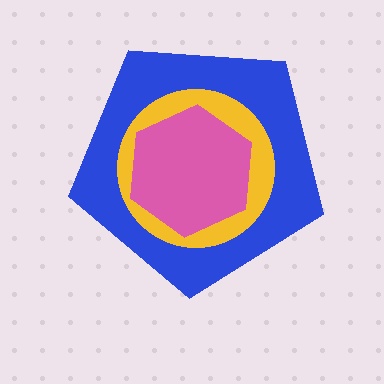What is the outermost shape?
The blue pentagon.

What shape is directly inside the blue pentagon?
The yellow circle.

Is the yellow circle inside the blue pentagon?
Yes.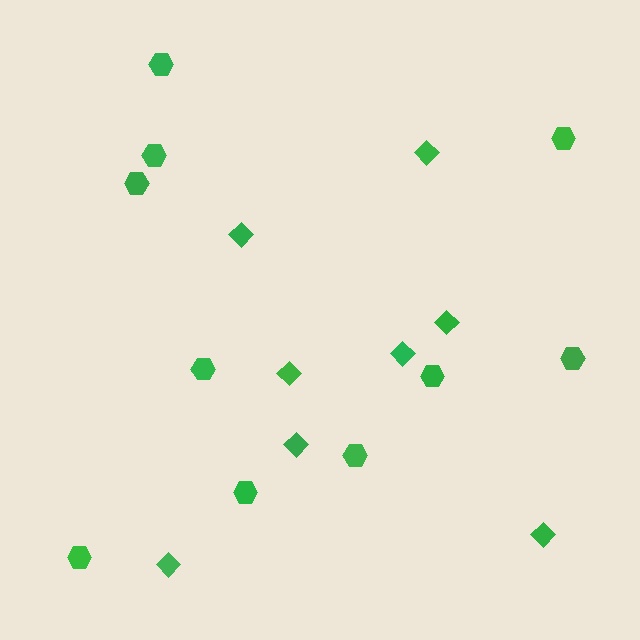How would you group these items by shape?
There are 2 groups: one group of hexagons (10) and one group of diamonds (8).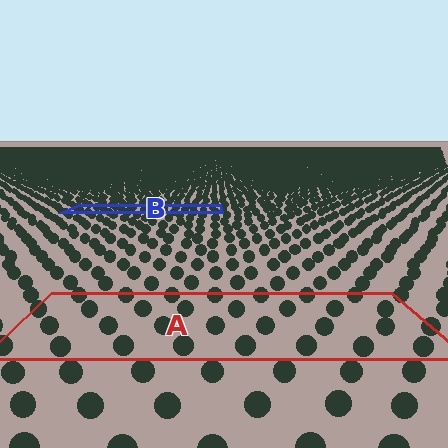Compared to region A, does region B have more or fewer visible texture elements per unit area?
Region B has more texture elements per unit area — they are packed more densely because it is farther away.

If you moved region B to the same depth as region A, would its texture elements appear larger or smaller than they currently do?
They would appear larger. At a closer depth, the same texture elements are projected at a bigger on-screen size.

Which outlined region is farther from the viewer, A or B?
Region B is farther from the viewer — the texture elements inside it appear smaller and more densely packed.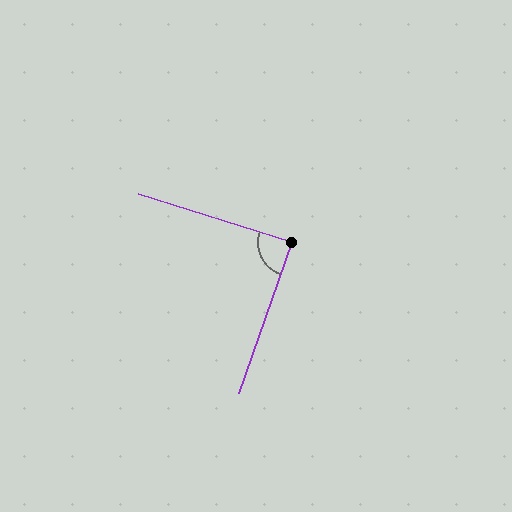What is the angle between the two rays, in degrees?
Approximately 88 degrees.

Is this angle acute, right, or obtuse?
It is approximately a right angle.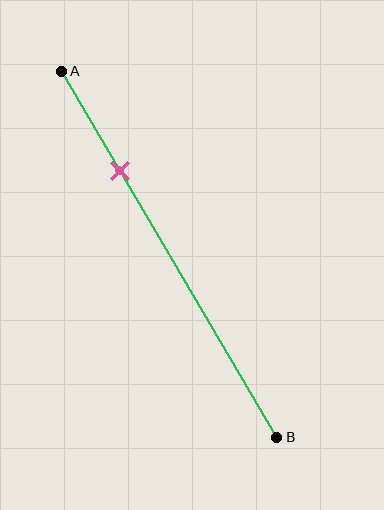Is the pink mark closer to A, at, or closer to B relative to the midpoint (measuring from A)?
The pink mark is closer to point A than the midpoint of segment AB.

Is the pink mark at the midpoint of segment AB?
No, the mark is at about 25% from A, not at the 50% midpoint.